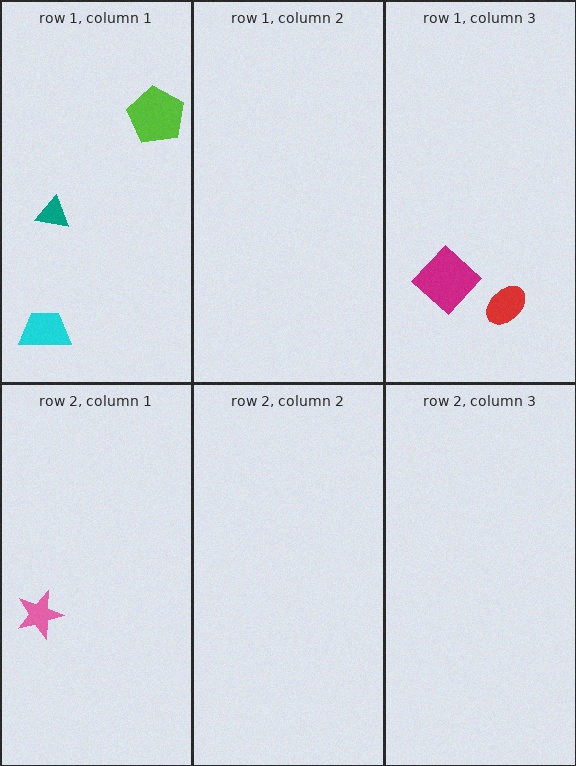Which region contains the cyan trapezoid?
The row 1, column 1 region.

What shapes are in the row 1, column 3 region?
The red ellipse, the magenta diamond.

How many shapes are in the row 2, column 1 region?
1.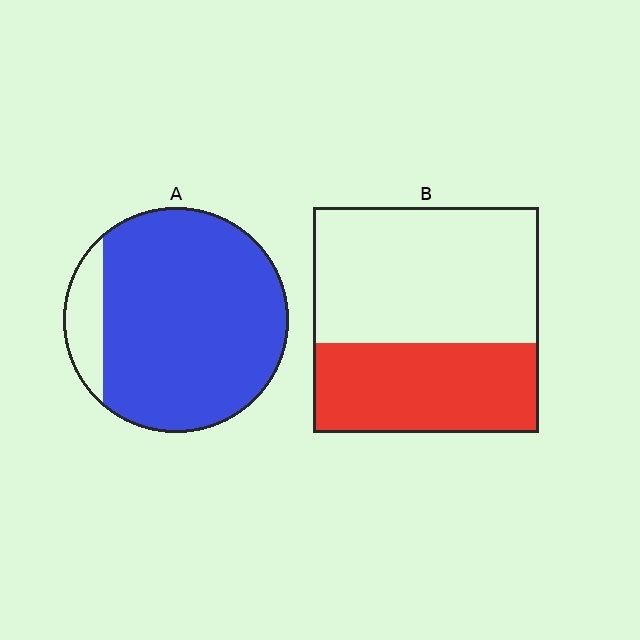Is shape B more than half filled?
No.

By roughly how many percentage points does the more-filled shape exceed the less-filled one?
By roughly 50 percentage points (A over B).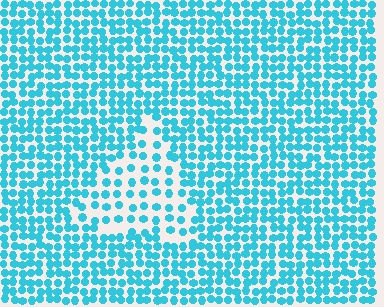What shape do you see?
I see a triangle.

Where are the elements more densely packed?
The elements are more densely packed outside the triangle boundary.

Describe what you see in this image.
The image contains small cyan elements arranged at two different densities. A triangle-shaped region is visible where the elements are less densely packed than the surrounding area.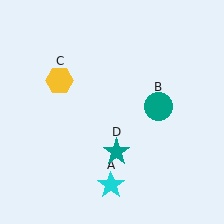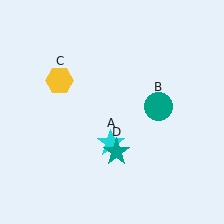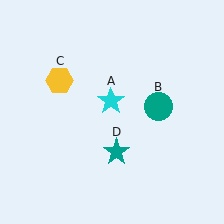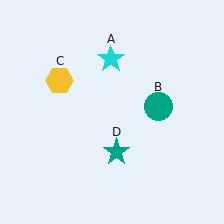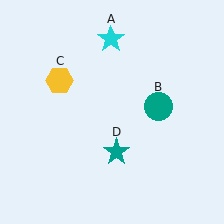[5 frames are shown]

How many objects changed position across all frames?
1 object changed position: cyan star (object A).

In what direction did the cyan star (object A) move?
The cyan star (object A) moved up.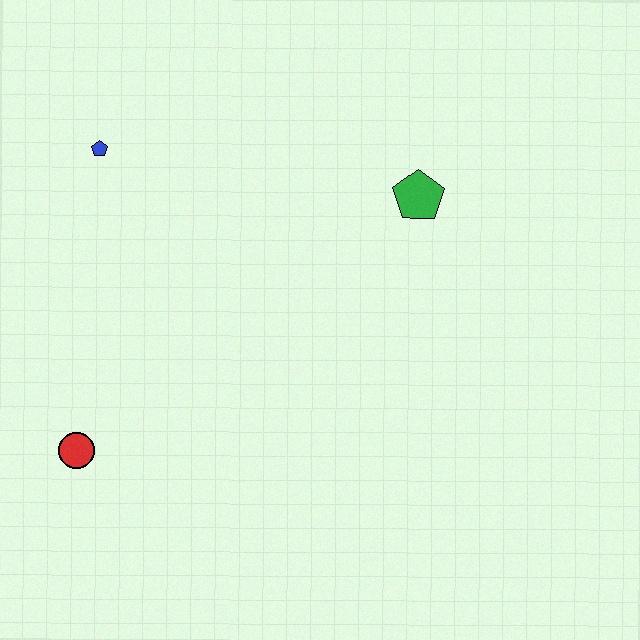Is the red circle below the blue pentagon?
Yes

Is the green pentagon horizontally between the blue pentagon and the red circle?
No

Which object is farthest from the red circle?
The green pentagon is farthest from the red circle.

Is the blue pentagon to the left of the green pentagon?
Yes